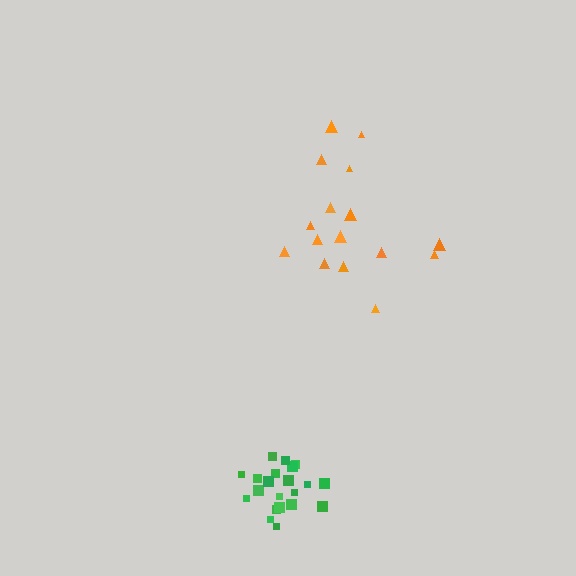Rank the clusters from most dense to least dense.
green, orange.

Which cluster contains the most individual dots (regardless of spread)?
Green (21).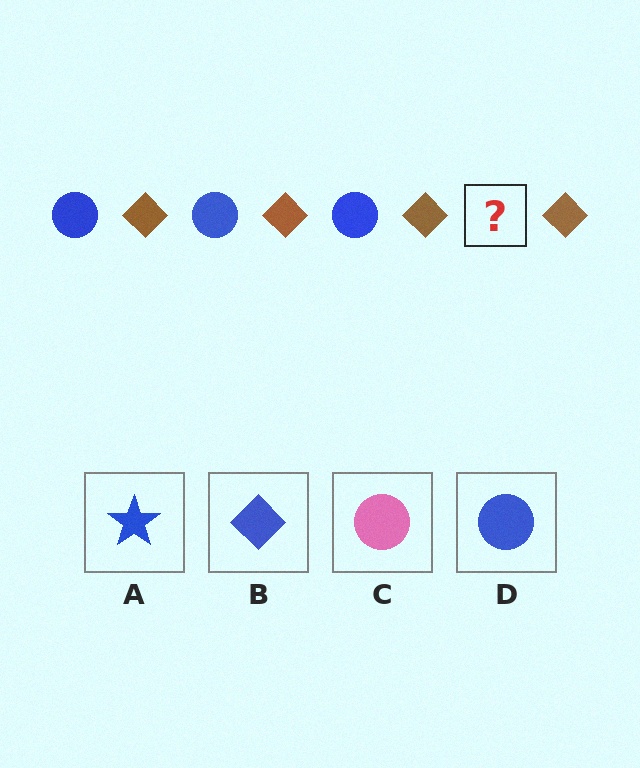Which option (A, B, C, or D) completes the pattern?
D.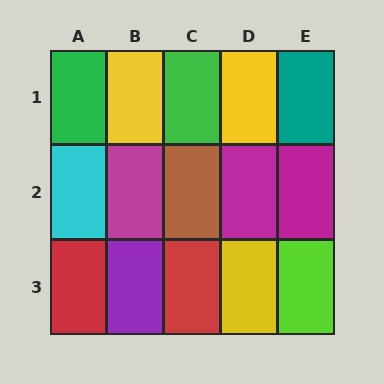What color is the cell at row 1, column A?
Green.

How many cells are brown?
1 cell is brown.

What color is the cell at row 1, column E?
Teal.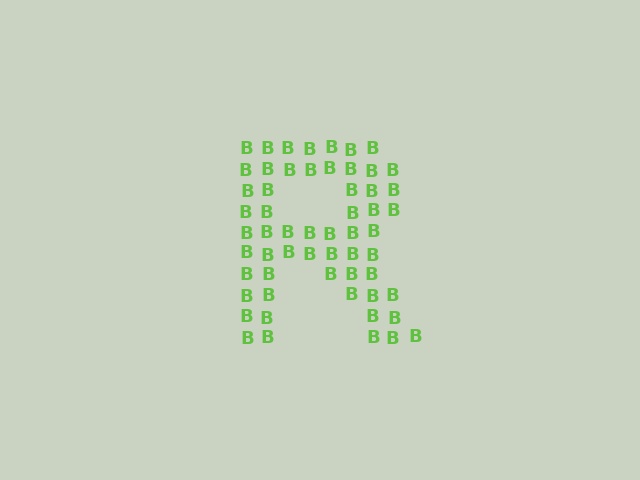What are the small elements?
The small elements are letter B's.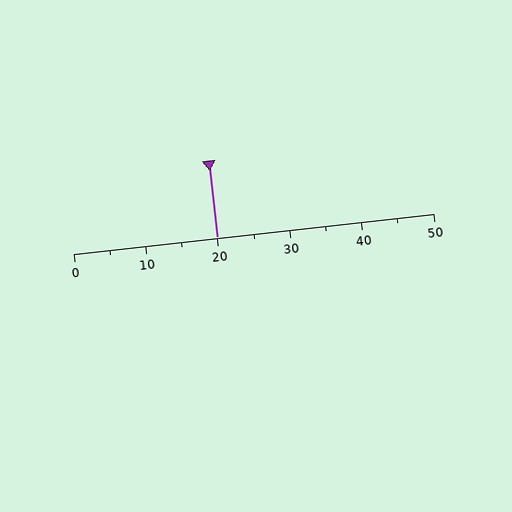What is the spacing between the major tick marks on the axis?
The major ticks are spaced 10 apart.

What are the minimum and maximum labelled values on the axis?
The axis runs from 0 to 50.